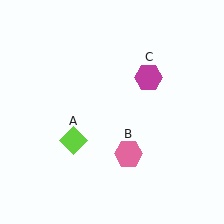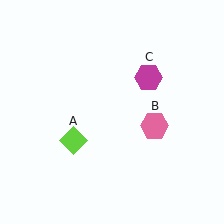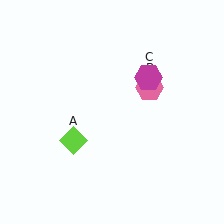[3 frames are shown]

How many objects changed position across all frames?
1 object changed position: pink hexagon (object B).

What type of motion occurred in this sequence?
The pink hexagon (object B) rotated counterclockwise around the center of the scene.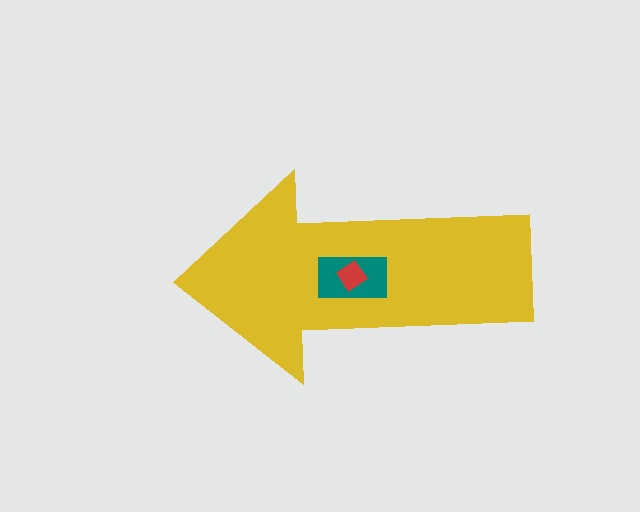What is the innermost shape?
The red diamond.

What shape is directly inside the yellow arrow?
The teal rectangle.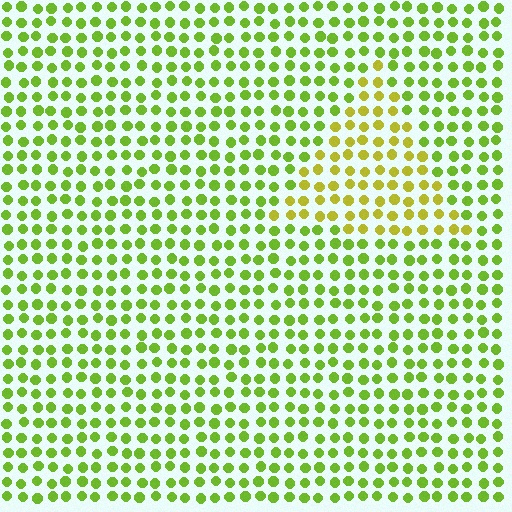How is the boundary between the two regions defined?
The boundary is defined purely by a slight shift in hue (about 30 degrees). Spacing, size, and orientation are identical on both sides.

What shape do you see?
I see a triangle.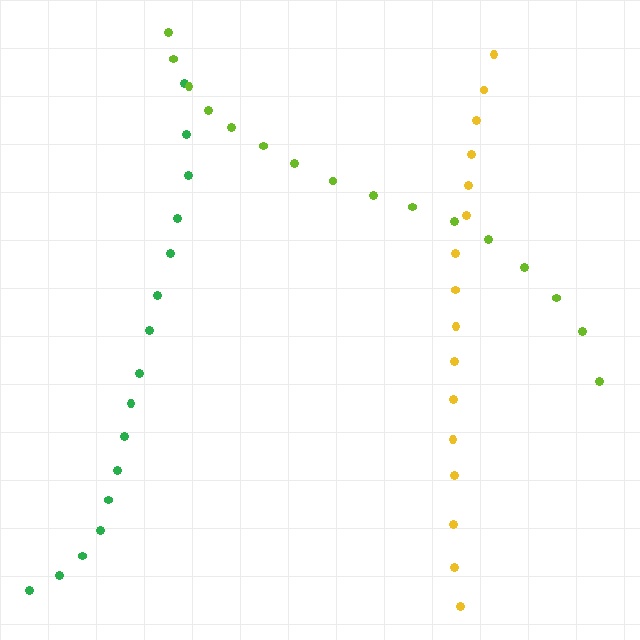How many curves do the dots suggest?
There are 3 distinct paths.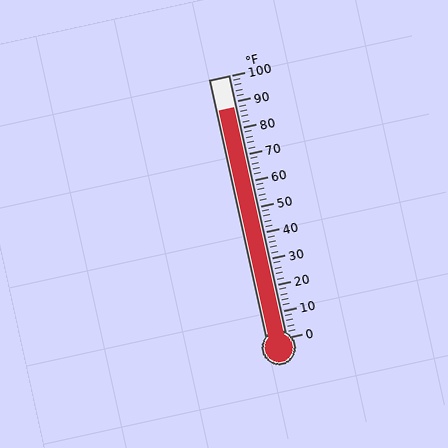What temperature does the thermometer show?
The thermometer shows approximately 88°F.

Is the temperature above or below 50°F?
The temperature is above 50°F.